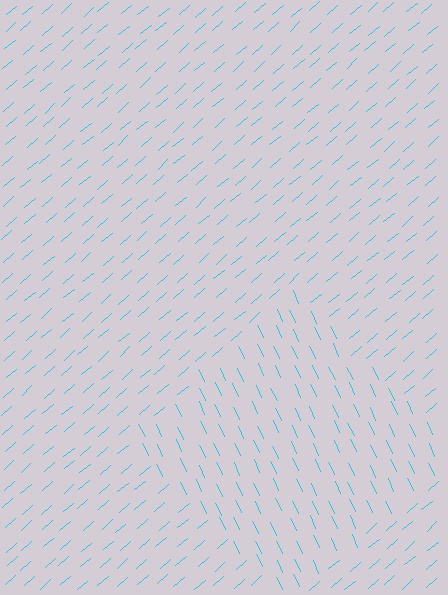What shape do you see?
I see a diamond.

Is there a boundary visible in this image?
Yes, there is a texture boundary formed by a change in line orientation.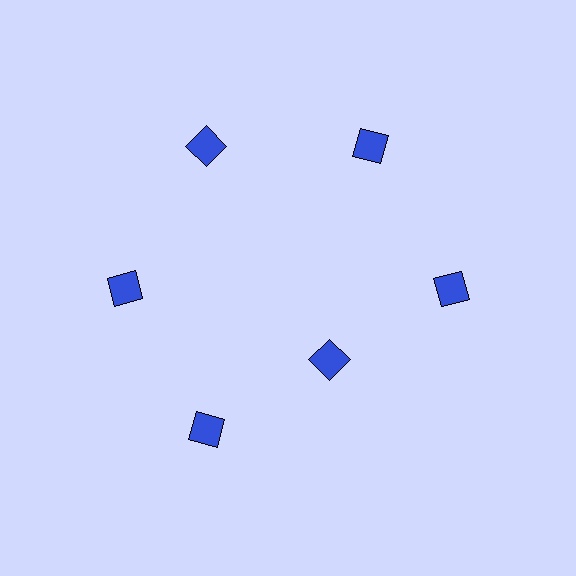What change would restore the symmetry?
The symmetry would be restored by moving it outward, back onto the ring so that all 6 diamonds sit at equal angles and equal distance from the center.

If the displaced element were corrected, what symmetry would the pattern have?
It would have 6-fold rotational symmetry — the pattern would map onto itself every 60 degrees.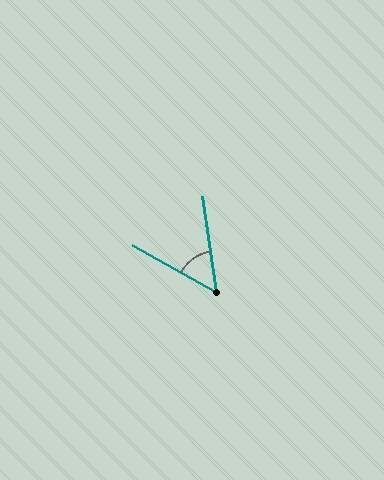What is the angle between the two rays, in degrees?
Approximately 52 degrees.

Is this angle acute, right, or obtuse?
It is acute.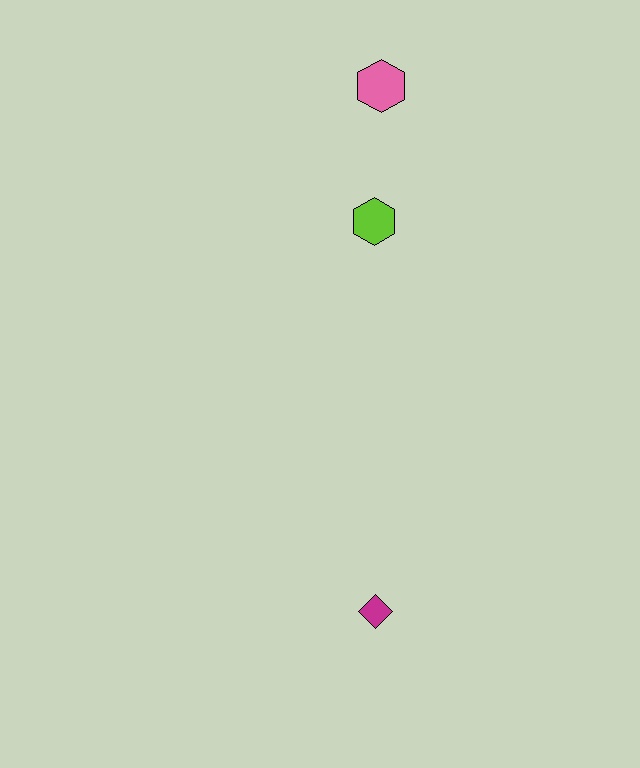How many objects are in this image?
There are 3 objects.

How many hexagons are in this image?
There are 2 hexagons.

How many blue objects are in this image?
There are no blue objects.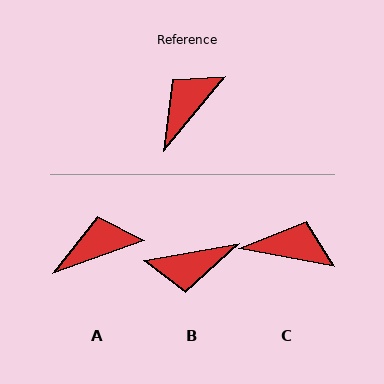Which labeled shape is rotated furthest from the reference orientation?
B, about 140 degrees away.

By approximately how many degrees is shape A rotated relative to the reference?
Approximately 31 degrees clockwise.